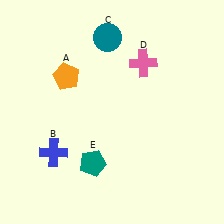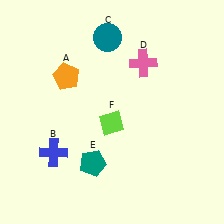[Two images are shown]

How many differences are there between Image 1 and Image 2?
There is 1 difference between the two images.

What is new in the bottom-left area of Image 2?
A lime diamond (F) was added in the bottom-left area of Image 2.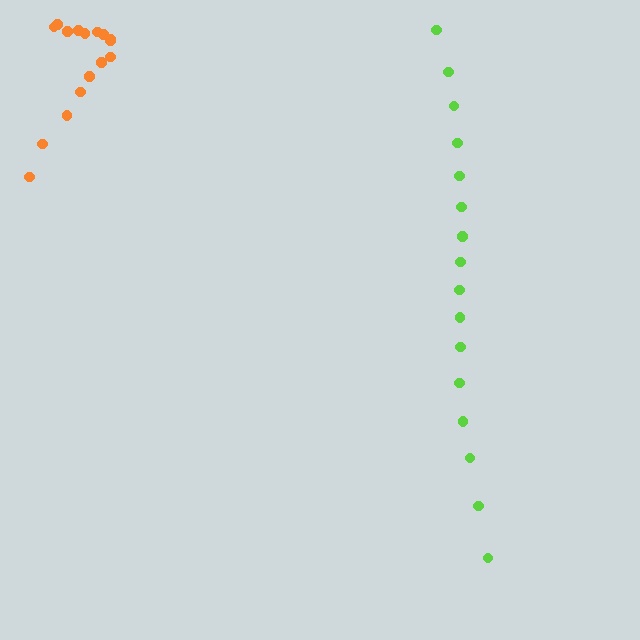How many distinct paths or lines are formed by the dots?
There are 2 distinct paths.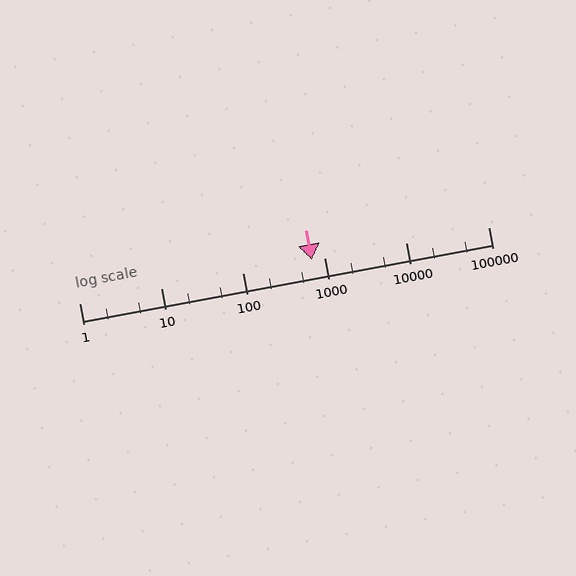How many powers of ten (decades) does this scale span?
The scale spans 5 decades, from 1 to 100000.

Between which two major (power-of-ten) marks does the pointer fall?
The pointer is between 100 and 1000.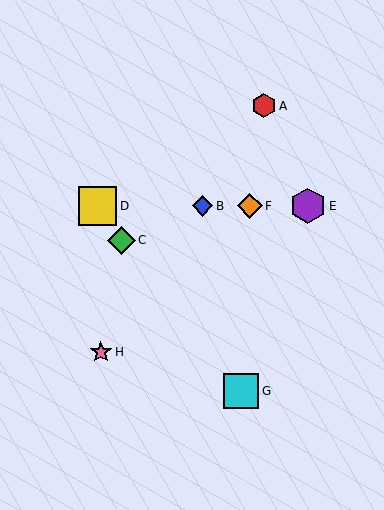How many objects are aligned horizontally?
4 objects (B, D, E, F) are aligned horizontally.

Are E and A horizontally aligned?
No, E is at y≈206 and A is at y≈106.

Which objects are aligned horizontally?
Objects B, D, E, F are aligned horizontally.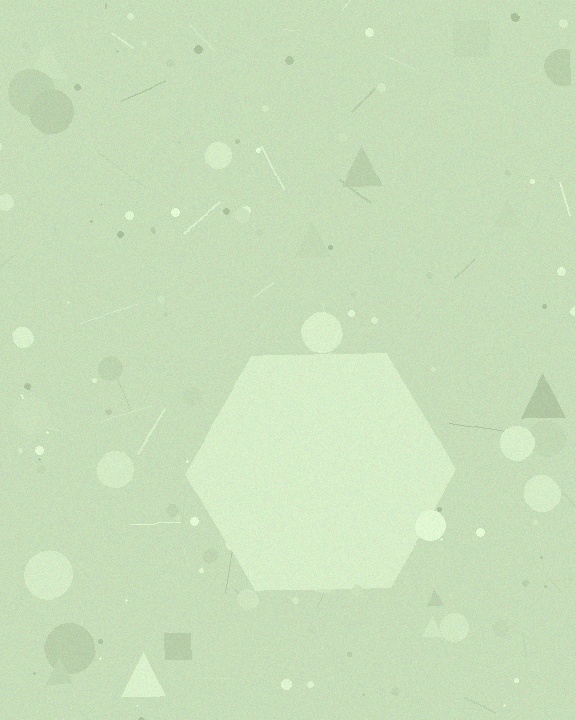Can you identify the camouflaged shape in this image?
The camouflaged shape is a hexagon.